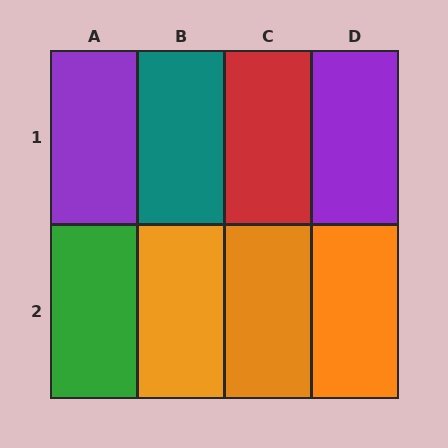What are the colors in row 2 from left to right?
Green, orange, orange, orange.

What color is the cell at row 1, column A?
Purple.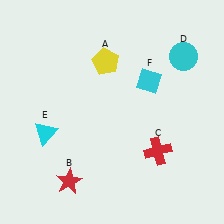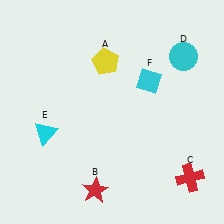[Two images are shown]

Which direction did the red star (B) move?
The red star (B) moved right.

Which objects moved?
The objects that moved are: the red star (B), the red cross (C).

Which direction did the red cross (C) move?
The red cross (C) moved right.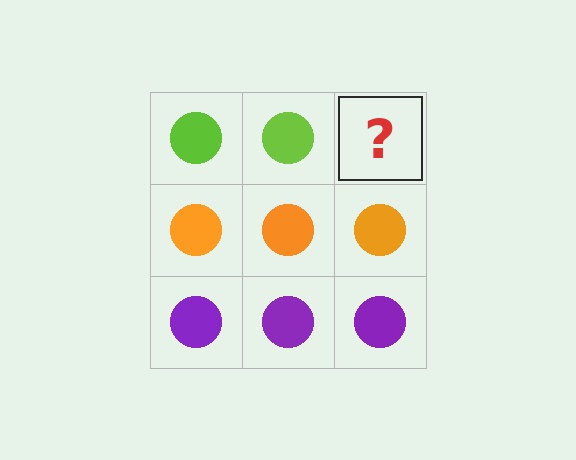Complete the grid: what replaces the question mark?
The question mark should be replaced with a lime circle.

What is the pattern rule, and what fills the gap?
The rule is that each row has a consistent color. The gap should be filled with a lime circle.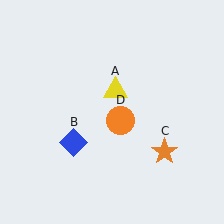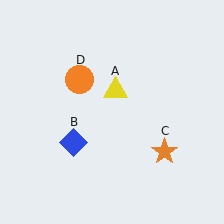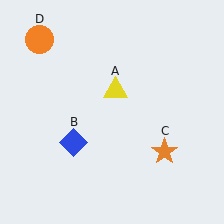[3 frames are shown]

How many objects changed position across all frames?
1 object changed position: orange circle (object D).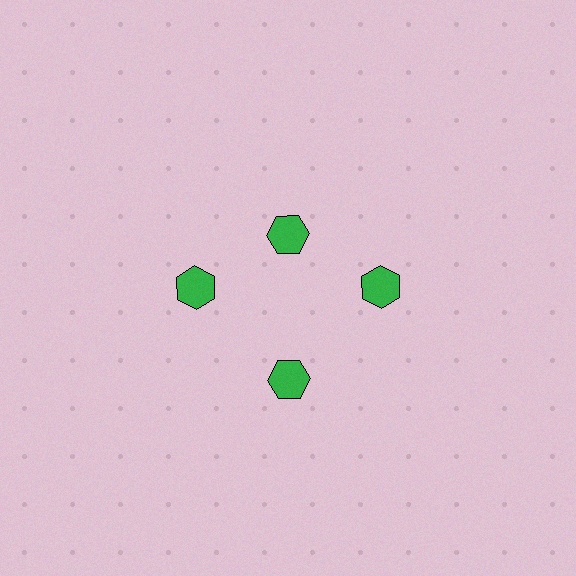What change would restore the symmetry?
The symmetry would be restored by moving it outward, back onto the ring so that all 4 hexagons sit at equal angles and equal distance from the center.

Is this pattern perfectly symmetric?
No. The 4 green hexagons are arranged in a ring, but one element near the 12 o'clock position is pulled inward toward the center, breaking the 4-fold rotational symmetry.